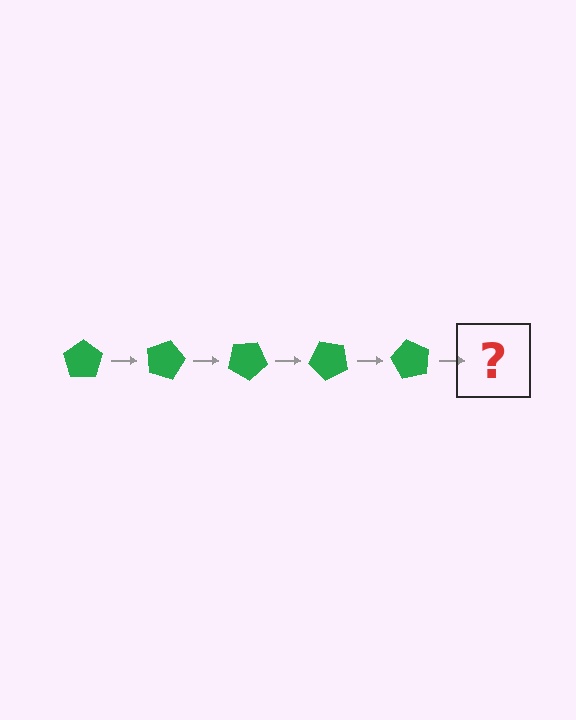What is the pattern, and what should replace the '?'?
The pattern is that the pentagon rotates 15 degrees each step. The '?' should be a green pentagon rotated 75 degrees.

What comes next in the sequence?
The next element should be a green pentagon rotated 75 degrees.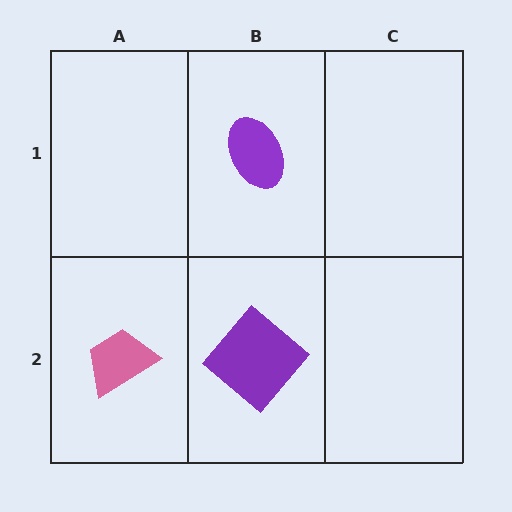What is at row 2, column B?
A purple diamond.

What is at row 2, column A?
A pink trapezoid.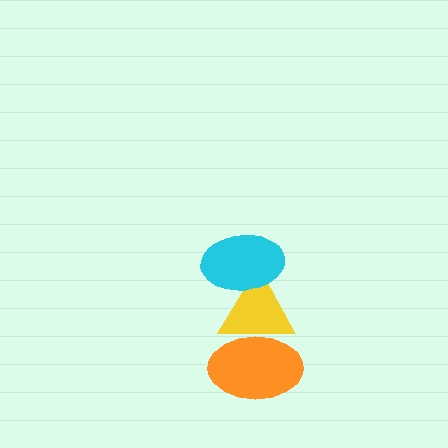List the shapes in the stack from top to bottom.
From top to bottom: the cyan ellipse, the yellow triangle, the orange ellipse.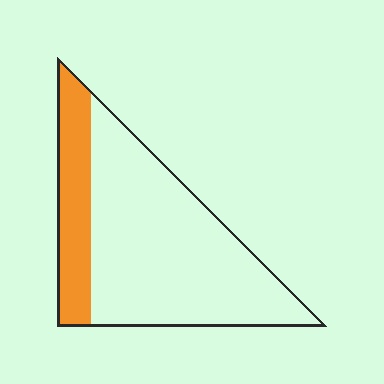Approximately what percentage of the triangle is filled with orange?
Approximately 25%.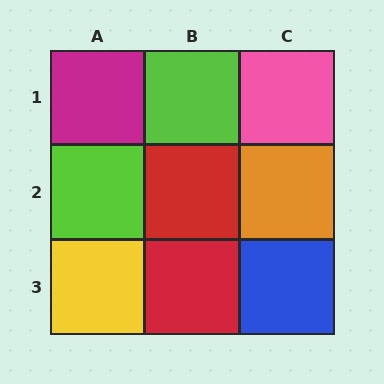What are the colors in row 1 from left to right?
Magenta, lime, pink.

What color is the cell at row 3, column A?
Yellow.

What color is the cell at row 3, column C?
Blue.